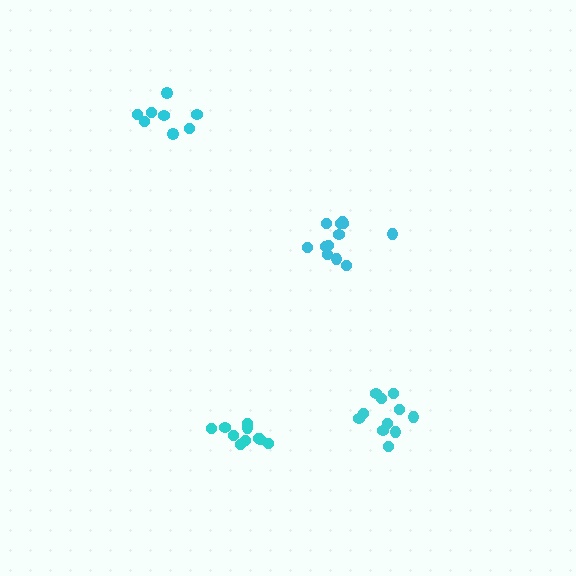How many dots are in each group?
Group 1: 8 dots, Group 2: 11 dots, Group 3: 12 dots, Group 4: 11 dots (42 total).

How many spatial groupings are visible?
There are 4 spatial groupings.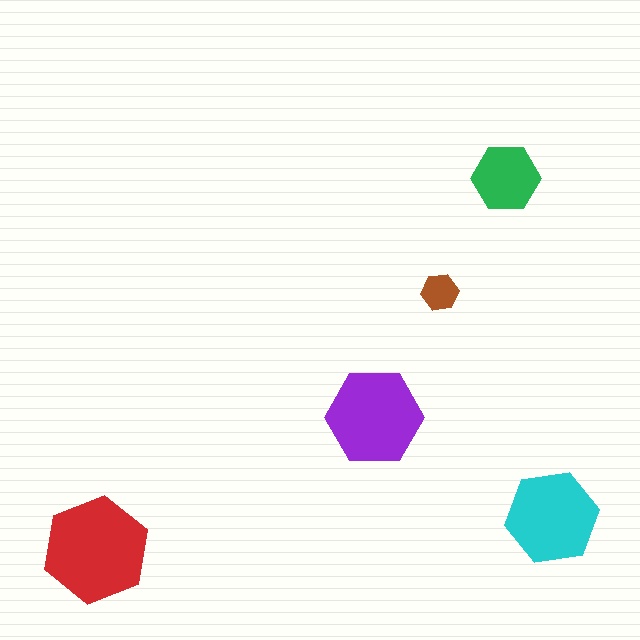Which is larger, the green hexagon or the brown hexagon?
The green one.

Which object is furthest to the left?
The red hexagon is leftmost.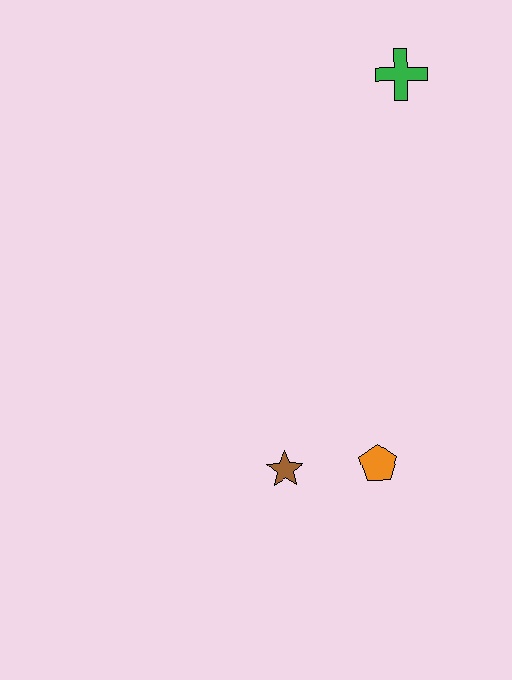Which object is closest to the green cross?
The orange pentagon is closest to the green cross.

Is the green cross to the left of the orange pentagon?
No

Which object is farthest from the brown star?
The green cross is farthest from the brown star.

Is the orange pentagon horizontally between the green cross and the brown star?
Yes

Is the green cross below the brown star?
No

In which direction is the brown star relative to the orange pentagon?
The brown star is to the left of the orange pentagon.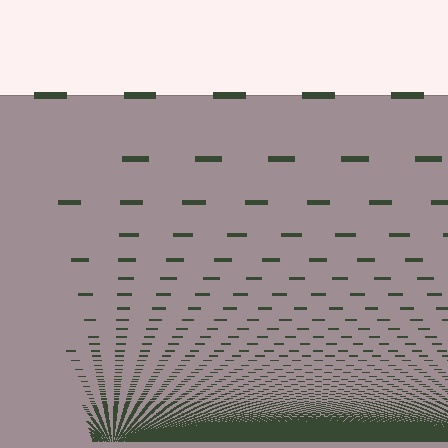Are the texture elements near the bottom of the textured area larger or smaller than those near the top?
Smaller. The gradient is inverted — elements near the bottom are smaller and denser.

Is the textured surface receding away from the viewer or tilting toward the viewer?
The surface appears to tilt toward the viewer. Texture elements get larger and sparser toward the top.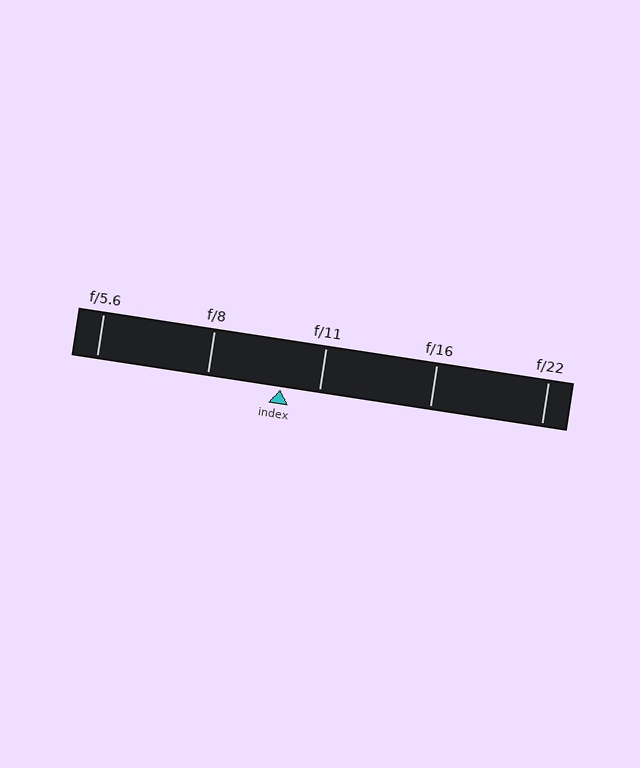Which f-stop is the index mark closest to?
The index mark is closest to f/11.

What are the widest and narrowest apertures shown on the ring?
The widest aperture shown is f/5.6 and the narrowest is f/22.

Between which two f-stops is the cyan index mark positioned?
The index mark is between f/8 and f/11.